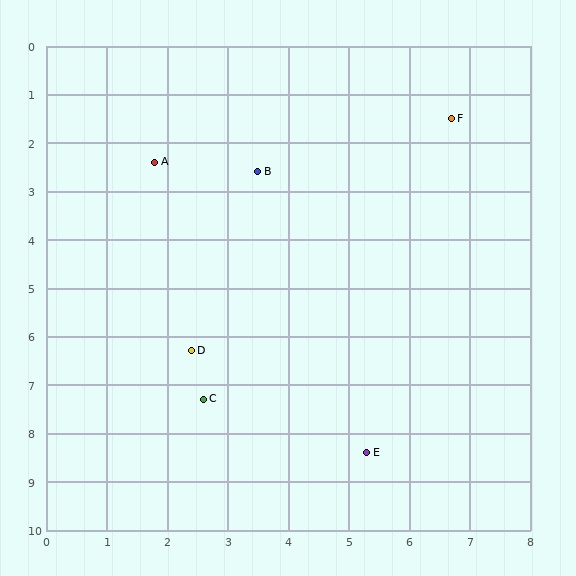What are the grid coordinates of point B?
Point B is at approximately (3.5, 2.6).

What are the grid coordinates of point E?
Point E is at approximately (5.3, 8.4).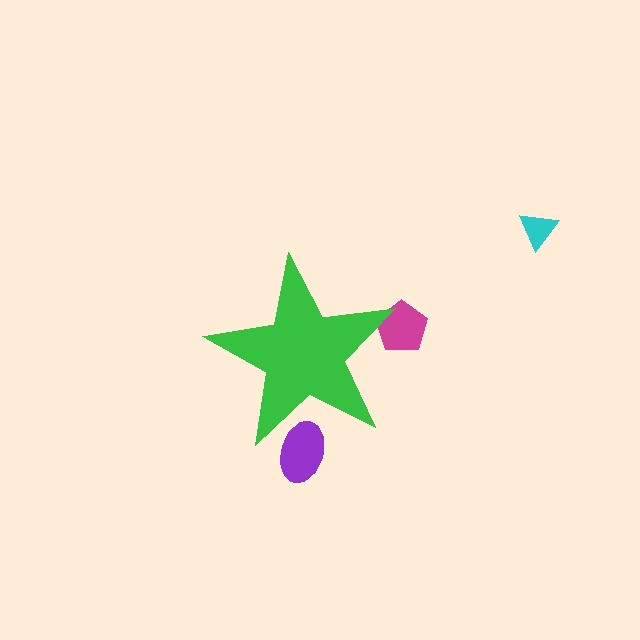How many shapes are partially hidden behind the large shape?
2 shapes are partially hidden.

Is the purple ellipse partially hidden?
Yes, the purple ellipse is partially hidden behind the green star.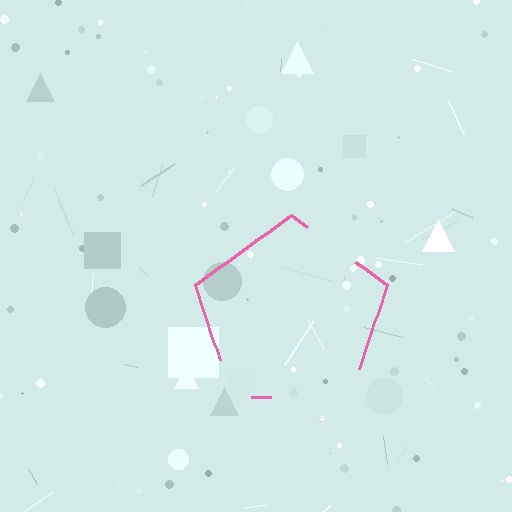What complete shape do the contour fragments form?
The contour fragments form a pentagon.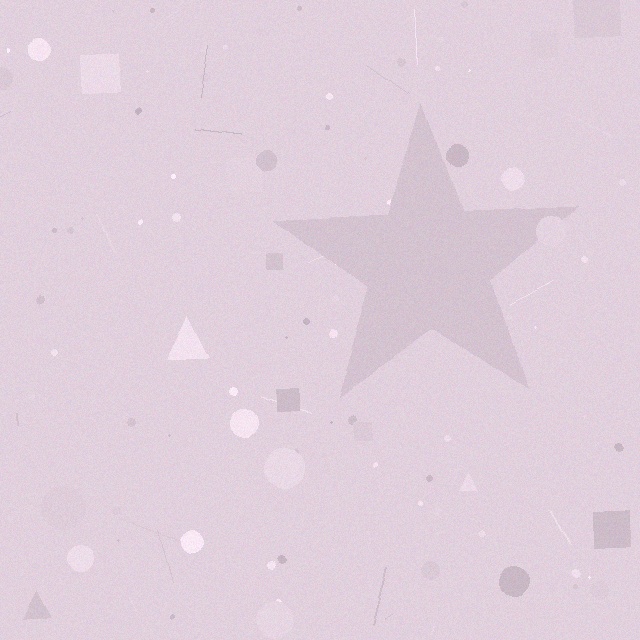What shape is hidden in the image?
A star is hidden in the image.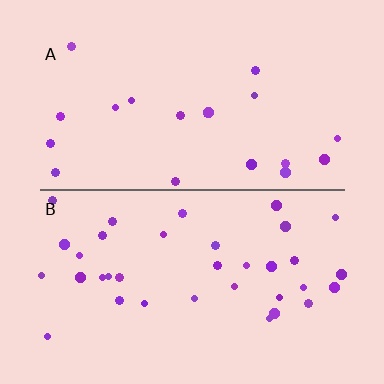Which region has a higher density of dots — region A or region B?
B (the bottom).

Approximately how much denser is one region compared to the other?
Approximately 1.8× — region B over region A.